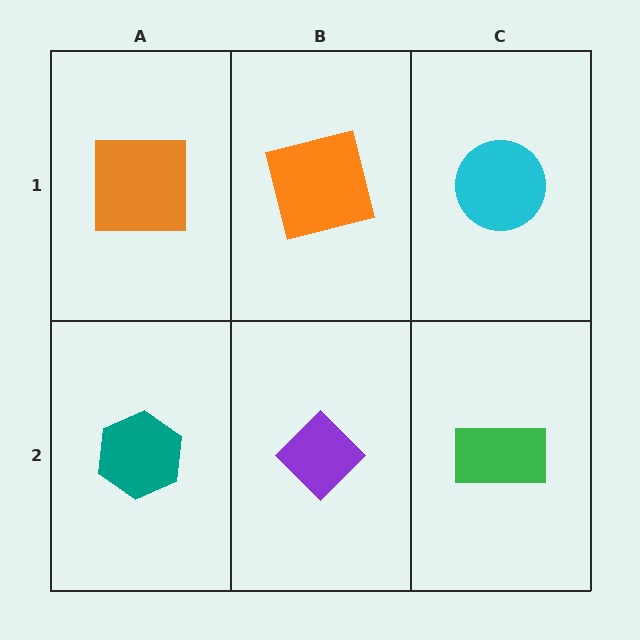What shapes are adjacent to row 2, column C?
A cyan circle (row 1, column C), a purple diamond (row 2, column B).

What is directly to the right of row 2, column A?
A purple diamond.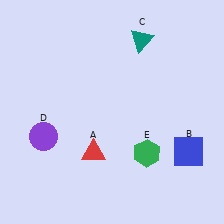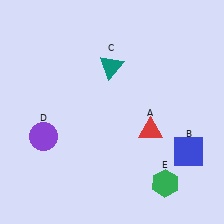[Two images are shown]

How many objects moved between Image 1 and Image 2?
3 objects moved between the two images.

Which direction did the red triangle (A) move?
The red triangle (A) moved right.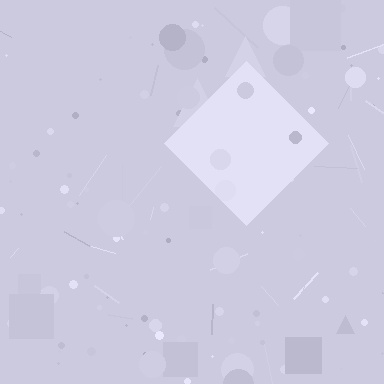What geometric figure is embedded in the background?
A diamond is embedded in the background.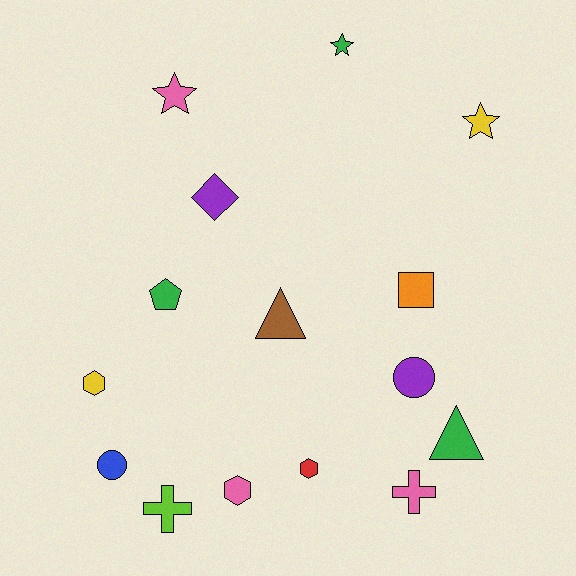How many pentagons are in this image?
There is 1 pentagon.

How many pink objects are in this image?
There are 3 pink objects.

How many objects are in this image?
There are 15 objects.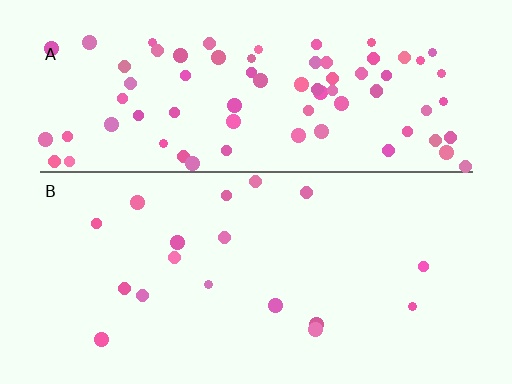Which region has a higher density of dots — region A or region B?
A (the top).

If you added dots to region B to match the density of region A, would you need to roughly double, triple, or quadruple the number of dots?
Approximately quadruple.